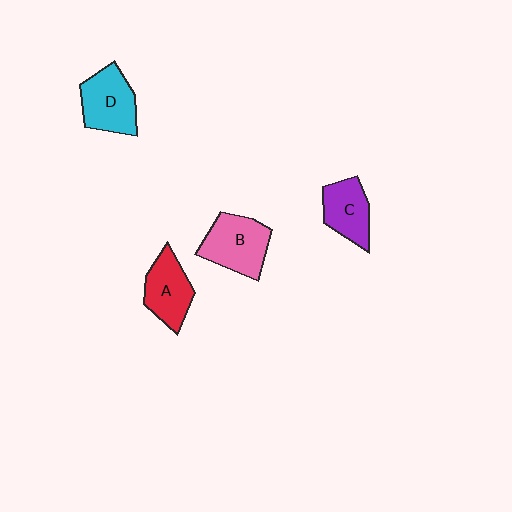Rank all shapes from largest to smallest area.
From largest to smallest: B (pink), D (cyan), A (red), C (purple).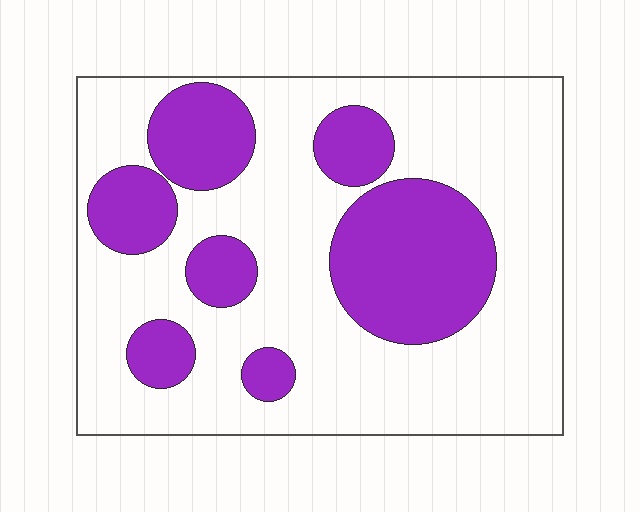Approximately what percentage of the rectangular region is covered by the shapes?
Approximately 30%.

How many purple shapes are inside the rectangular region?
7.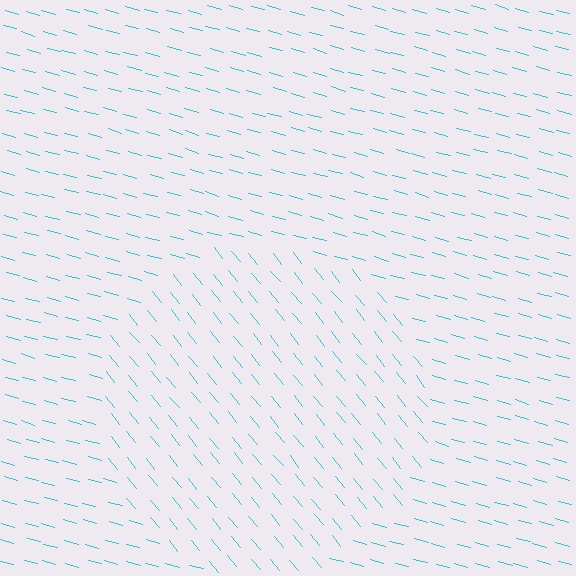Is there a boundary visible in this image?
Yes, there is a texture boundary formed by a change in line orientation.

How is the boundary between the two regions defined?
The boundary is defined purely by a change in line orientation (approximately 36 degrees difference). All lines are the same color and thickness.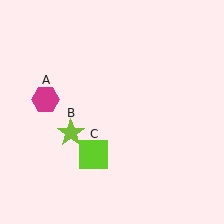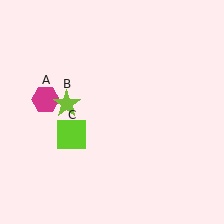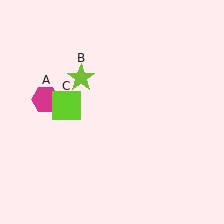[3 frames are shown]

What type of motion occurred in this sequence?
The lime star (object B), lime square (object C) rotated clockwise around the center of the scene.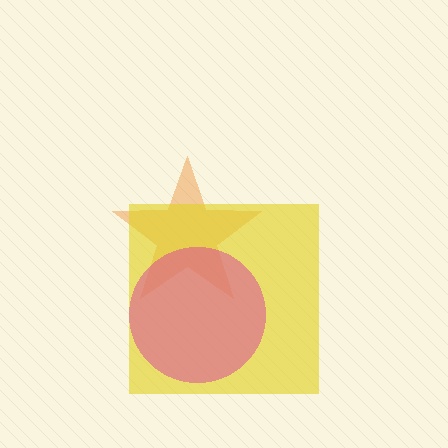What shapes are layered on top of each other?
The layered shapes are: an orange star, a yellow square, a magenta circle.